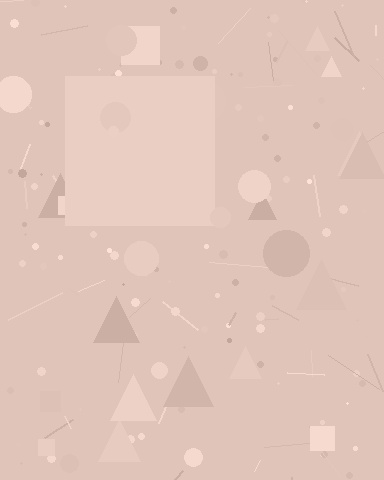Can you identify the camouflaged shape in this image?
The camouflaged shape is a square.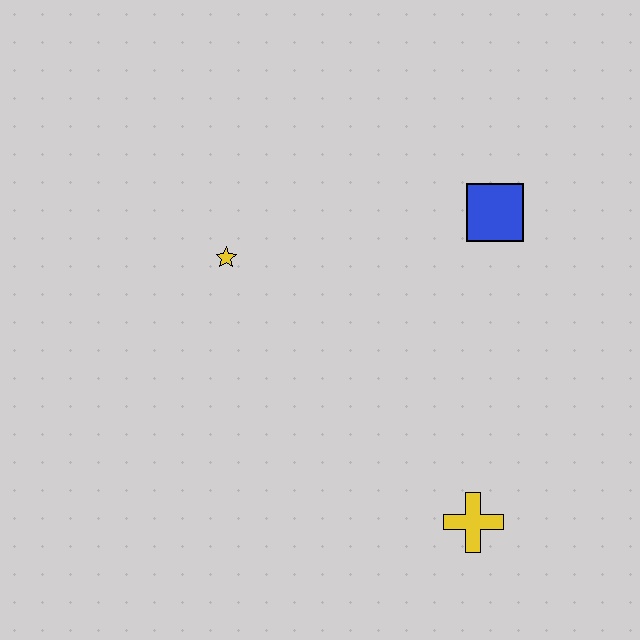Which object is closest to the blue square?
The yellow star is closest to the blue square.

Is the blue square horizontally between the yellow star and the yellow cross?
No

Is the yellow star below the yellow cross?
No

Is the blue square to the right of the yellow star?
Yes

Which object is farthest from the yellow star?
The yellow cross is farthest from the yellow star.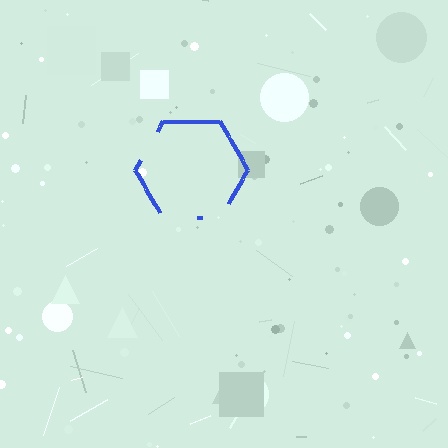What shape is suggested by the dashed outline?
The dashed outline suggests a hexagon.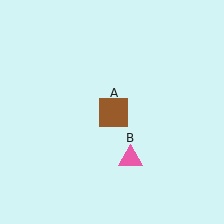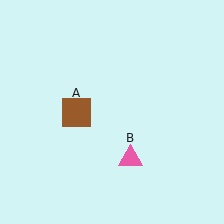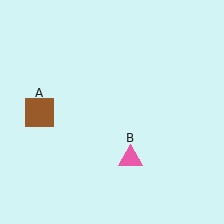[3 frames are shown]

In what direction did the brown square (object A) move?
The brown square (object A) moved left.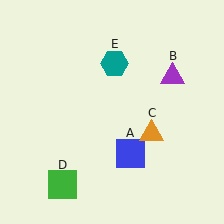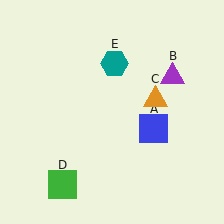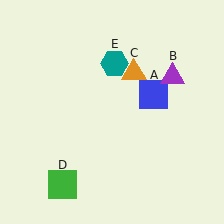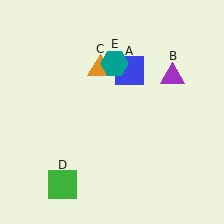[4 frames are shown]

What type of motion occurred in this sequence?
The blue square (object A), orange triangle (object C) rotated counterclockwise around the center of the scene.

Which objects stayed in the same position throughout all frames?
Purple triangle (object B) and green square (object D) and teal hexagon (object E) remained stationary.